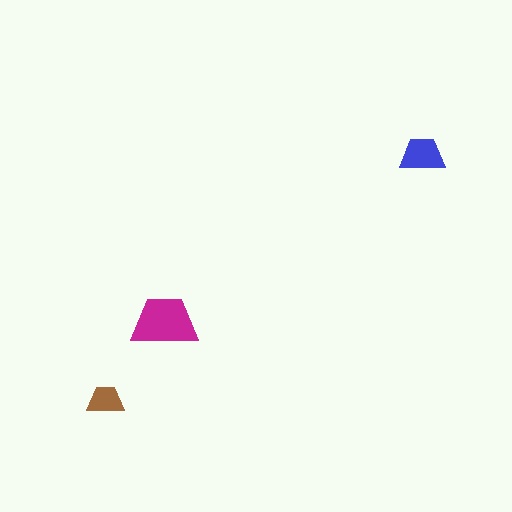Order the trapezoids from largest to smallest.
the magenta one, the blue one, the brown one.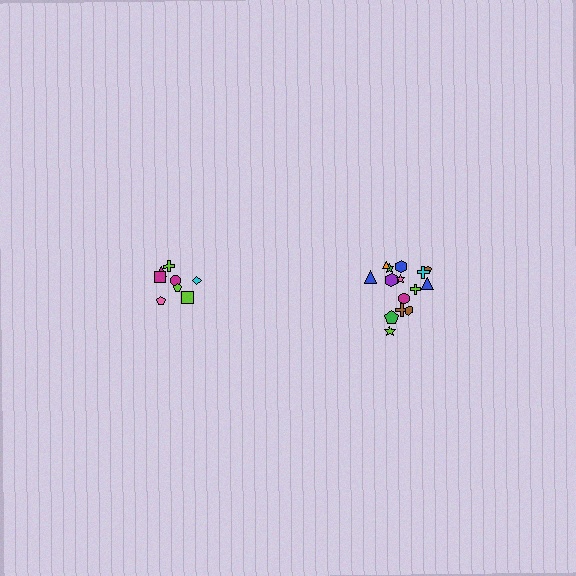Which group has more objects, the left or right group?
The right group.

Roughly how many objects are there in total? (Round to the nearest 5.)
Roughly 25 objects in total.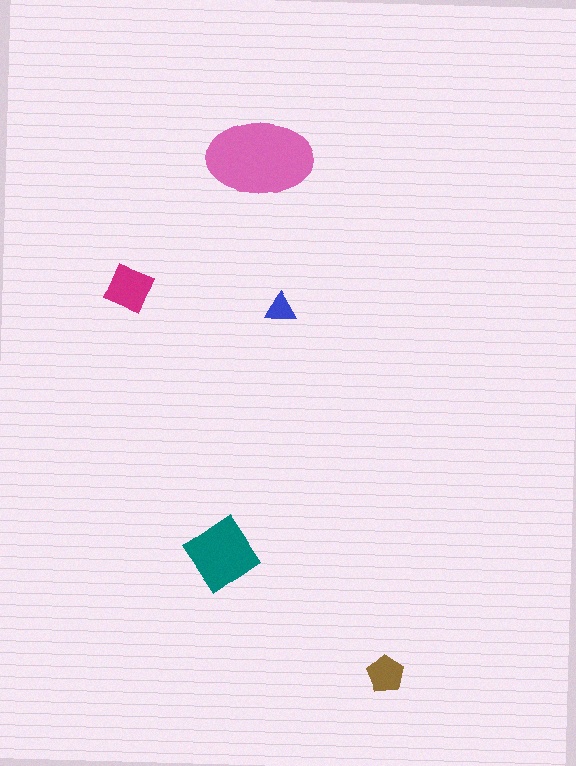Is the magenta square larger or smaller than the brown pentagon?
Larger.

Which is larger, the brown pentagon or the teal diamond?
The teal diamond.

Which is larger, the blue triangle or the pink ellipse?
The pink ellipse.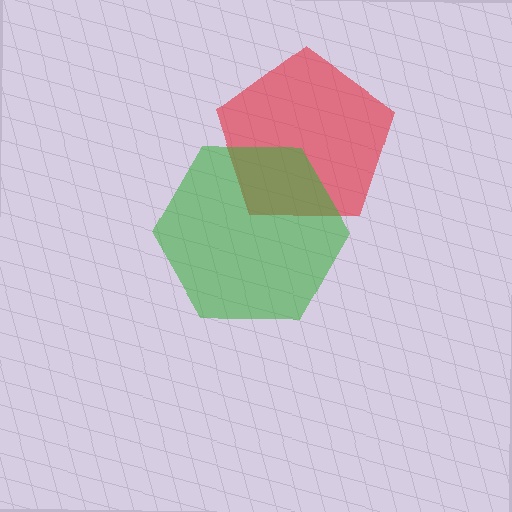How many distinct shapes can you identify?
There are 2 distinct shapes: a red pentagon, a green hexagon.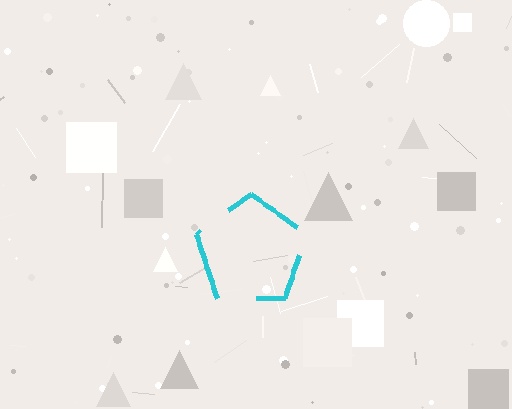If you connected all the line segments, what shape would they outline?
They would outline a pentagon.